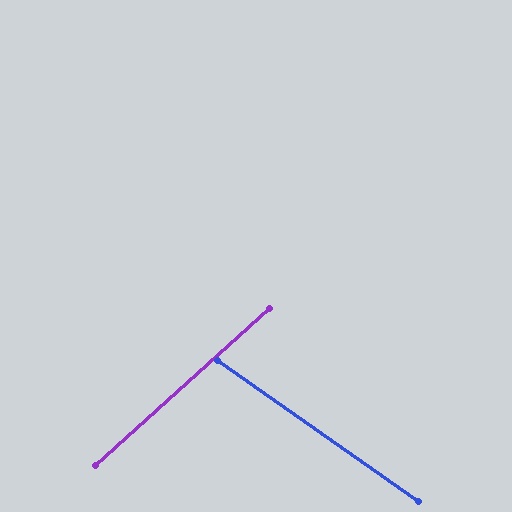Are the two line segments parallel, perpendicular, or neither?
Neither parallel nor perpendicular — they differ by about 77°.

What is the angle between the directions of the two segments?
Approximately 77 degrees.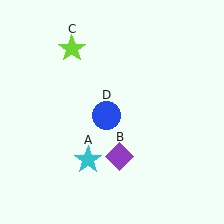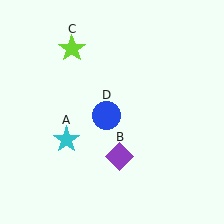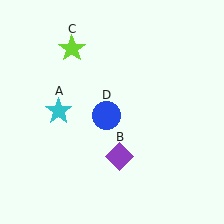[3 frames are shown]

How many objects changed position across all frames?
1 object changed position: cyan star (object A).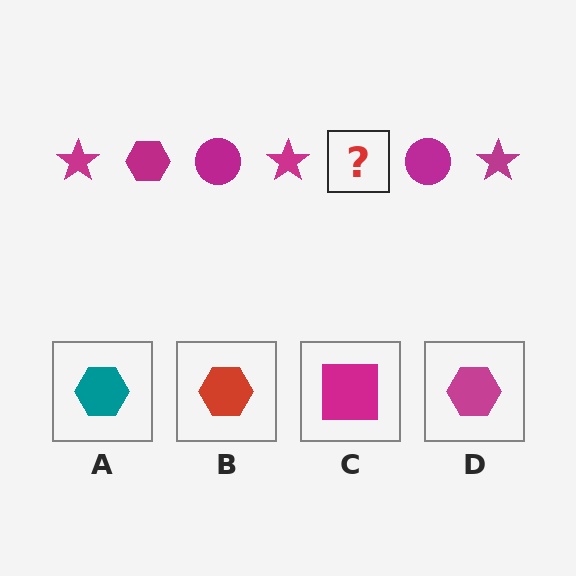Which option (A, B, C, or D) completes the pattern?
D.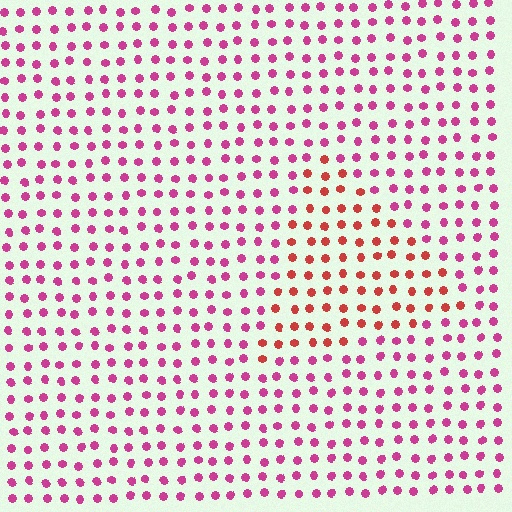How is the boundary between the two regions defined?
The boundary is defined purely by a slight shift in hue (about 38 degrees). Spacing, size, and orientation are identical on both sides.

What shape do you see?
I see a triangle.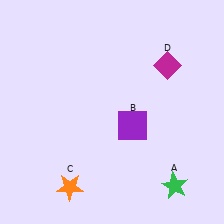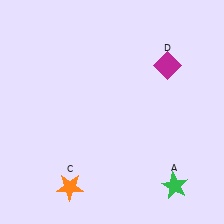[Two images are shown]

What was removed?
The purple square (B) was removed in Image 2.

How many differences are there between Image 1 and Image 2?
There is 1 difference between the two images.